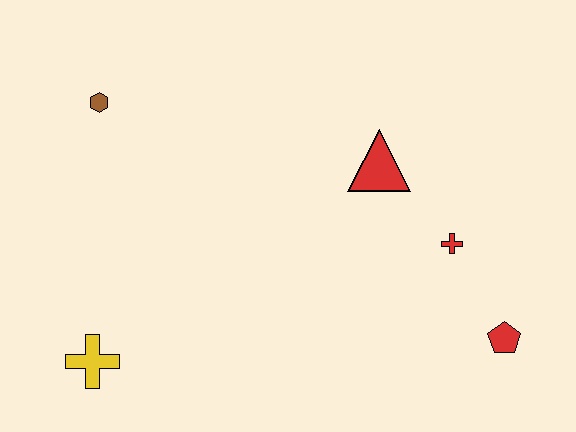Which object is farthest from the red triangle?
The yellow cross is farthest from the red triangle.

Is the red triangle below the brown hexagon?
Yes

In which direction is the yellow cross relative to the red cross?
The yellow cross is to the left of the red cross.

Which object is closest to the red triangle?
The red cross is closest to the red triangle.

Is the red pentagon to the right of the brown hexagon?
Yes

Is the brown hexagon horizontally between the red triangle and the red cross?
No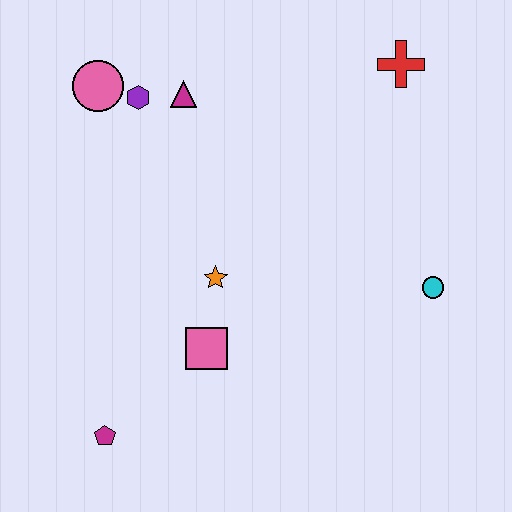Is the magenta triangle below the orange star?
No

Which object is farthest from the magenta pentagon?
The red cross is farthest from the magenta pentagon.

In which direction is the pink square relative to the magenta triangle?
The pink square is below the magenta triangle.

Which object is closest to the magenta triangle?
The purple hexagon is closest to the magenta triangle.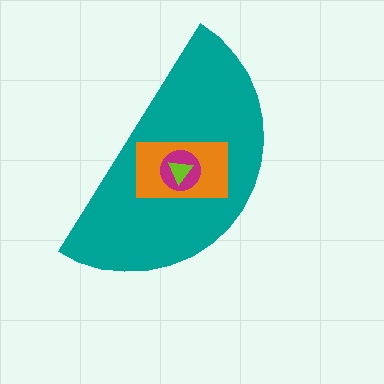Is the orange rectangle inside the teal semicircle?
Yes.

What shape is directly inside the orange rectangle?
The magenta circle.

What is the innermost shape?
The lime triangle.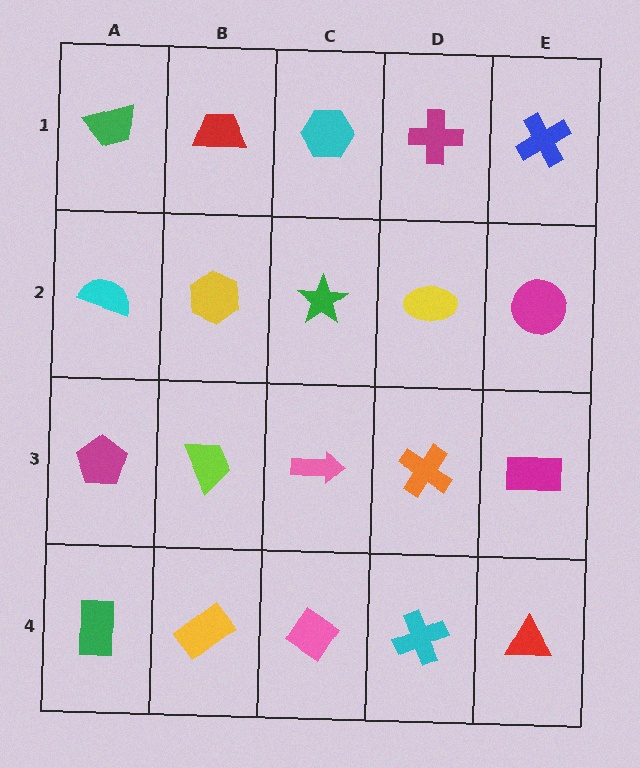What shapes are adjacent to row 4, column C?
A pink arrow (row 3, column C), a yellow rectangle (row 4, column B), a cyan cross (row 4, column D).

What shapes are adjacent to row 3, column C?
A green star (row 2, column C), a pink diamond (row 4, column C), a lime trapezoid (row 3, column B), an orange cross (row 3, column D).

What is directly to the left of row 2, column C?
A yellow hexagon.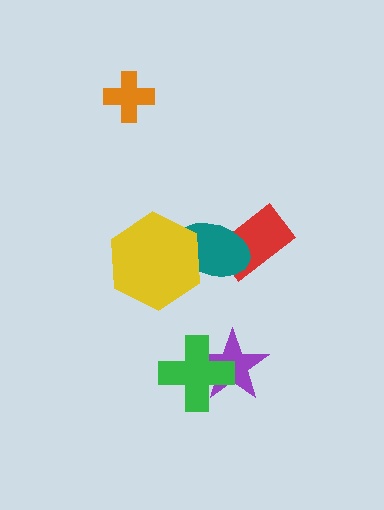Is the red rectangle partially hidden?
Yes, it is partially covered by another shape.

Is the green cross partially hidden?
No, no other shape covers it.